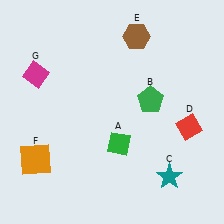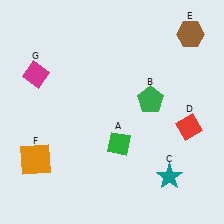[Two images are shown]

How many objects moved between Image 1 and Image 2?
1 object moved between the two images.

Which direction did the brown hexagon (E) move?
The brown hexagon (E) moved right.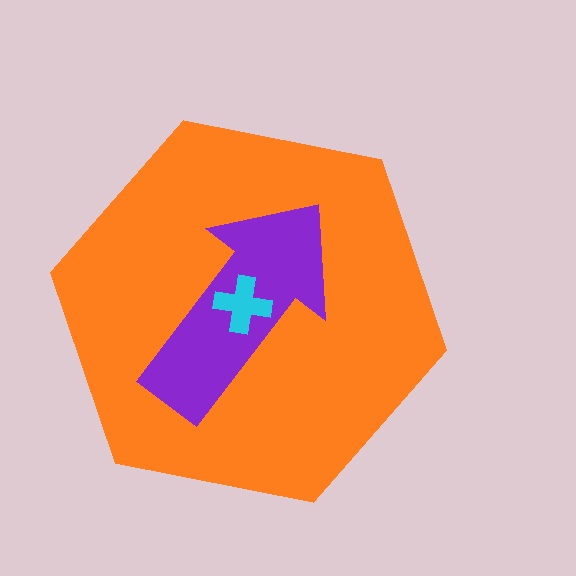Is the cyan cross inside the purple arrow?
Yes.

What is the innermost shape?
The cyan cross.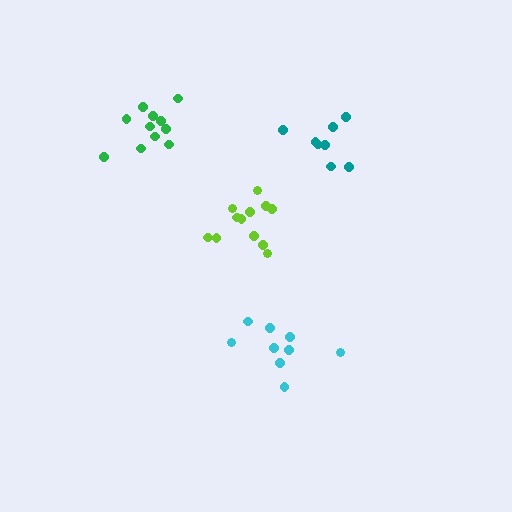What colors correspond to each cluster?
The clusters are colored: cyan, teal, green, lime.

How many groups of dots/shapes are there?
There are 4 groups.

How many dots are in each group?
Group 1: 9 dots, Group 2: 8 dots, Group 3: 11 dots, Group 4: 12 dots (40 total).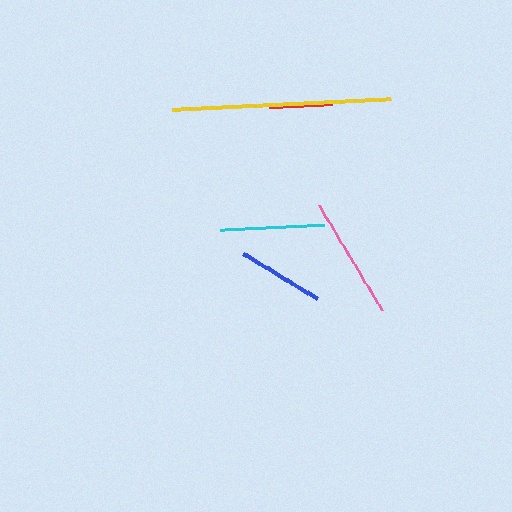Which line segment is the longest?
The yellow line is the longest at approximately 219 pixels.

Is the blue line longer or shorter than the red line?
The blue line is longer than the red line.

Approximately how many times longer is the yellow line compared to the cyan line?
The yellow line is approximately 2.1 times the length of the cyan line.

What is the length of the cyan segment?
The cyan segment is approximately 104 pixels long.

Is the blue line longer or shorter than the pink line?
The pink line is longer than the blue line.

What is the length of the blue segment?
The blue segment is approximately 88 pixels long.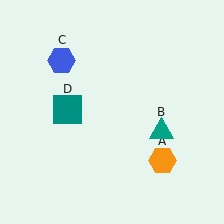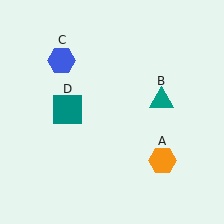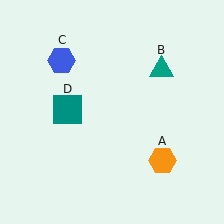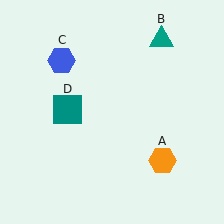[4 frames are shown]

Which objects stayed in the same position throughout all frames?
Orange hexagon (object A) and blue hexagon (object C) and teal square (object D) remained stationary.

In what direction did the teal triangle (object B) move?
The teal triangle (object B) moved up.